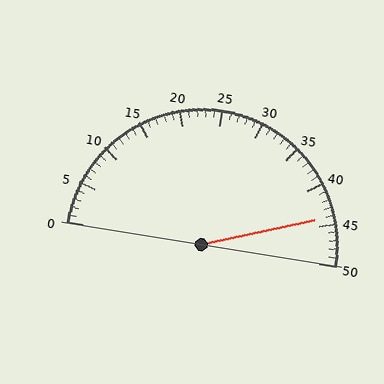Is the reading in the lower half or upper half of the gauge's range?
The reading is in the upper half of the range (0 to 50).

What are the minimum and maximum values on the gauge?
The gauge ranges from 0 to 50.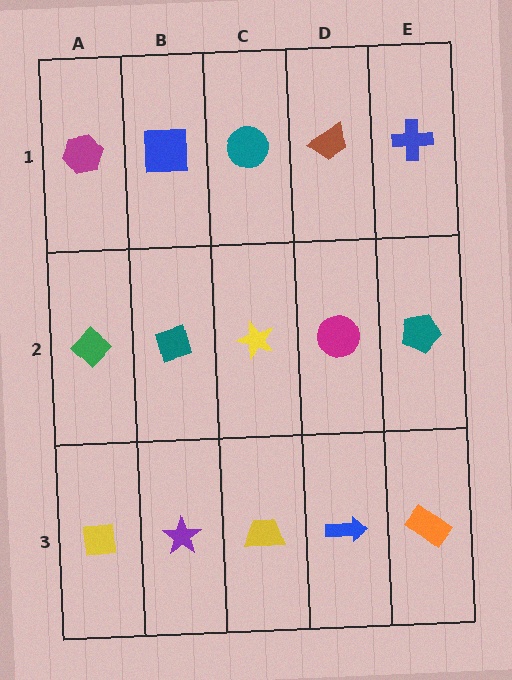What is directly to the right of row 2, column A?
A teal diamond.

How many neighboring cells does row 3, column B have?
3.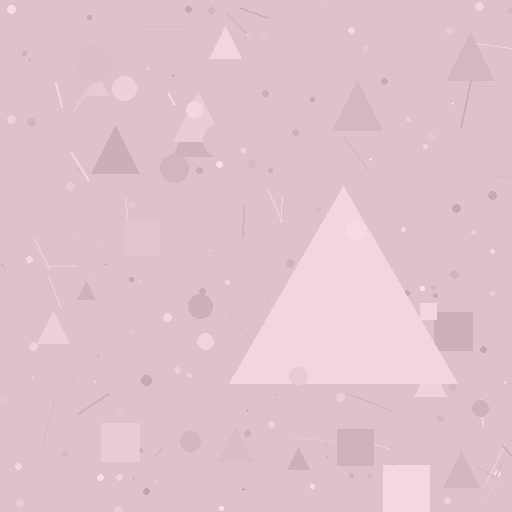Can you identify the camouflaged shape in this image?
The camouflaged shape is a triangle.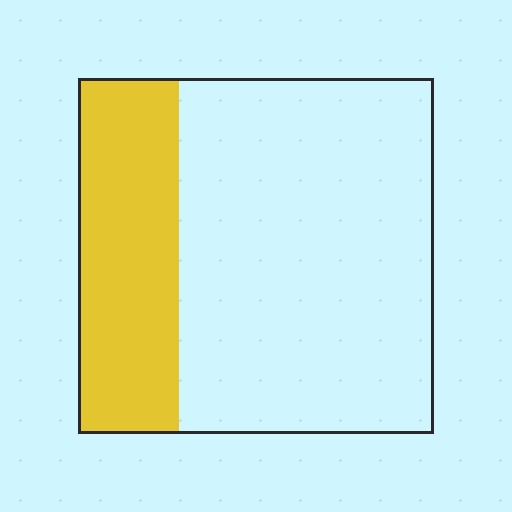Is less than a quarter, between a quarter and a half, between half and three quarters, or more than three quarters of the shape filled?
Between a quarter and a half.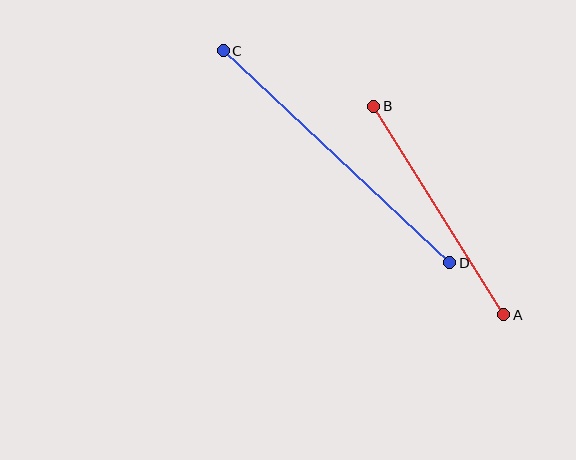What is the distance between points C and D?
The distance is approximately 310 pixels.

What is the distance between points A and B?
The distance is approximately 246 pixels.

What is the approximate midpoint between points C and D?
The midpoint is at approximately (336, 157) pixels.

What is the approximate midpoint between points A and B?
The midpoint is at approximately (439, 210) pixels.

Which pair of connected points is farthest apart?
Points C and D are farthest apart.